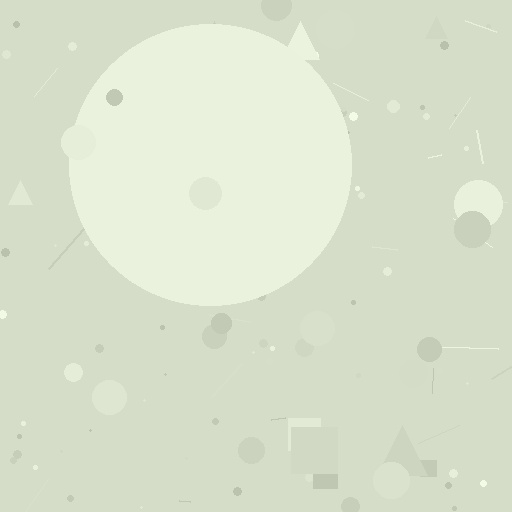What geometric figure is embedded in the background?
A circle is embedded in the background.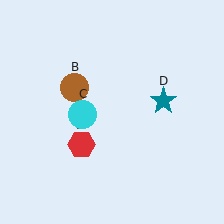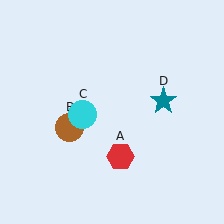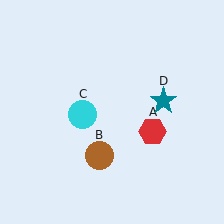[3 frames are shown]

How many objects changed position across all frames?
2 objects changed position: red hexagon (object A), brown circle (object B).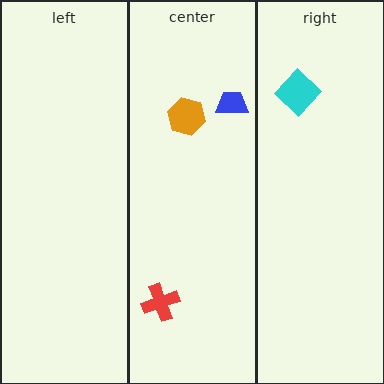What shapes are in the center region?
The orange hexagon, the red cross, the blue trapezoid.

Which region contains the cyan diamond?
The right region.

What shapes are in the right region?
The cyan diamond.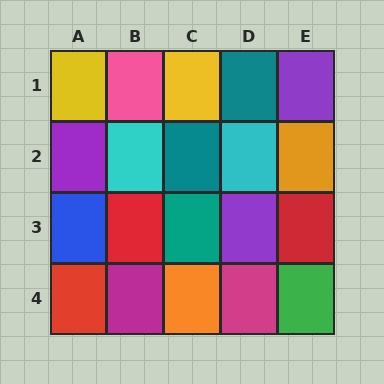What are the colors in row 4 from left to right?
Red, magenta, orange, magenta, green.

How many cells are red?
3 cells are red.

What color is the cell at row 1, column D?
Teal.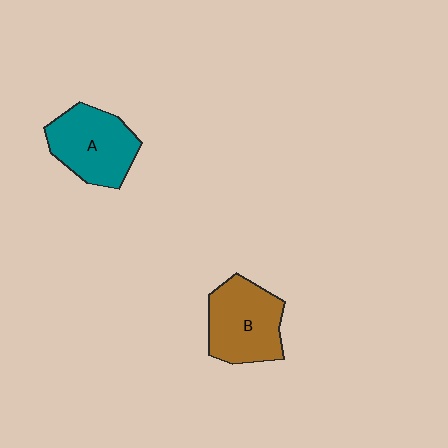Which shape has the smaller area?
Shape A (teal).